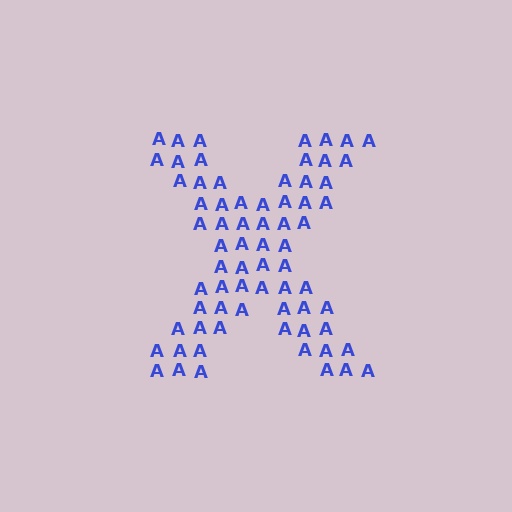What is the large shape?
The large shape is the letter X.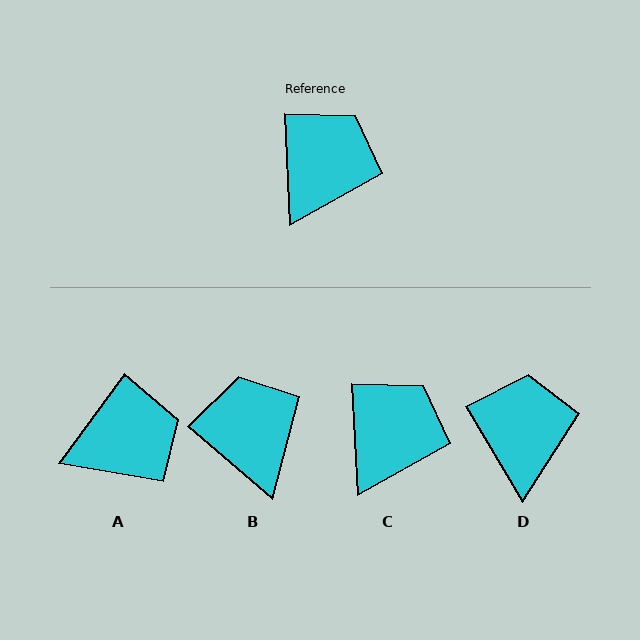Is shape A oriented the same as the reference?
No, it is off by about 39 degrees.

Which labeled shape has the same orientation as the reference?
C.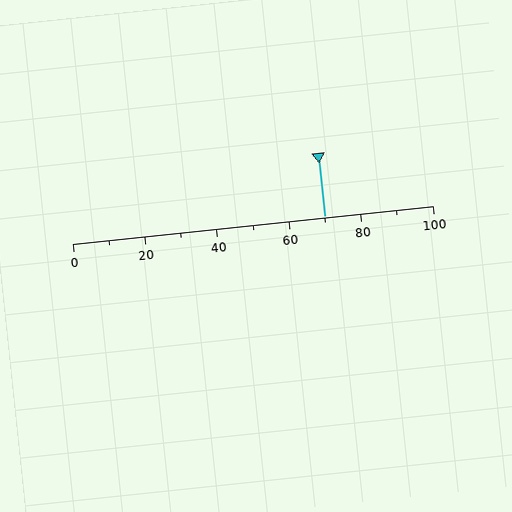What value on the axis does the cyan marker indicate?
The marker indicates approximately 70.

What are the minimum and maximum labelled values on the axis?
The axis runs from 0 to 100.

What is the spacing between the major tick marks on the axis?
The major ticks are spaced 20 apart.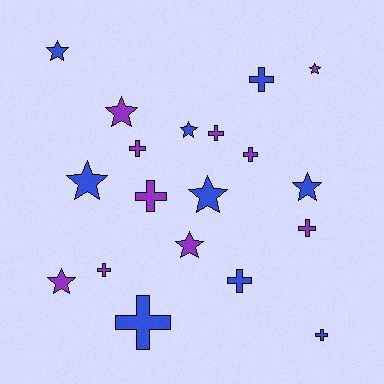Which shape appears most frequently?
Cross, with 10 objects.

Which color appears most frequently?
Purple, with 10 objects.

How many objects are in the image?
There are 19 objects.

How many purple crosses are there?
There are 6 purple crosses.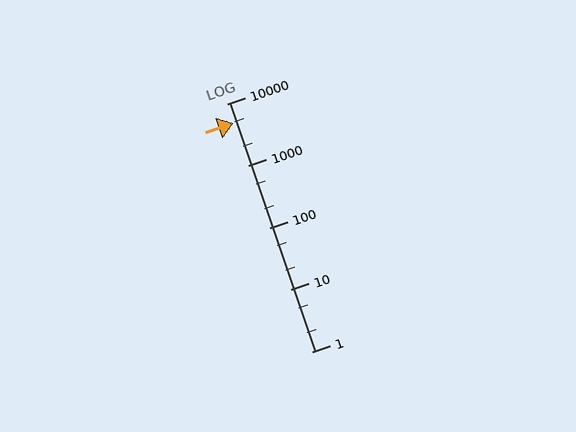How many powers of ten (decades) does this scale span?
The scale spans 4 decades, from 1 to 10000.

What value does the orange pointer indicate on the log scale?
The pointer indicates approximately 4900.